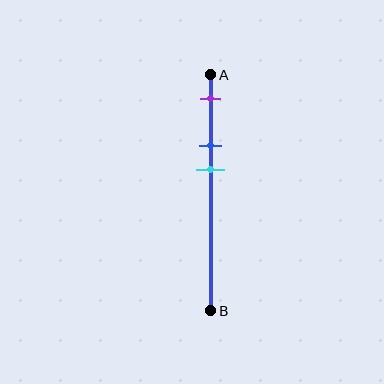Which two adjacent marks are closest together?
The blue and cyan marks are the closest adjacent pair.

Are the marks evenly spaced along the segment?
Yes, the marks are approximately evenly spaced.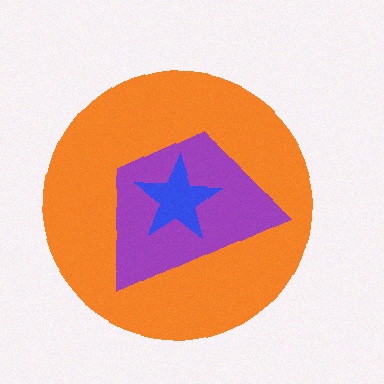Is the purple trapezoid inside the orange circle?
Yes.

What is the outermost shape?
The orange circle.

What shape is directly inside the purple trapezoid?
The blue star.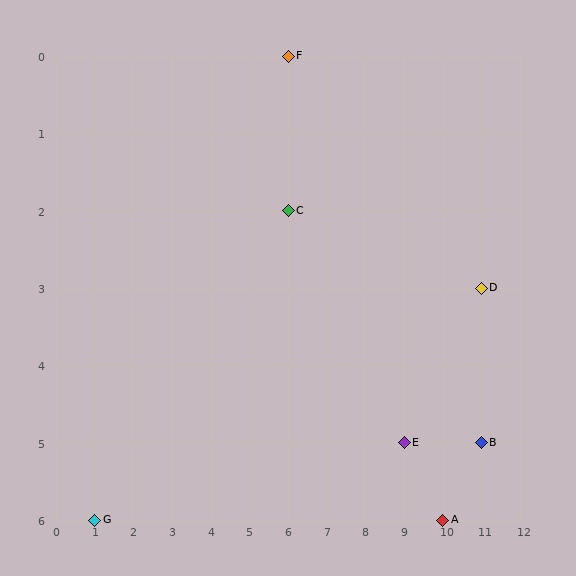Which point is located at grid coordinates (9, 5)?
Point E is at (9, 5).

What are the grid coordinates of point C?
Point C is at grid coordinates (6, 2).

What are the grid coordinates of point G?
Point G is at grid coordinates (1, 6).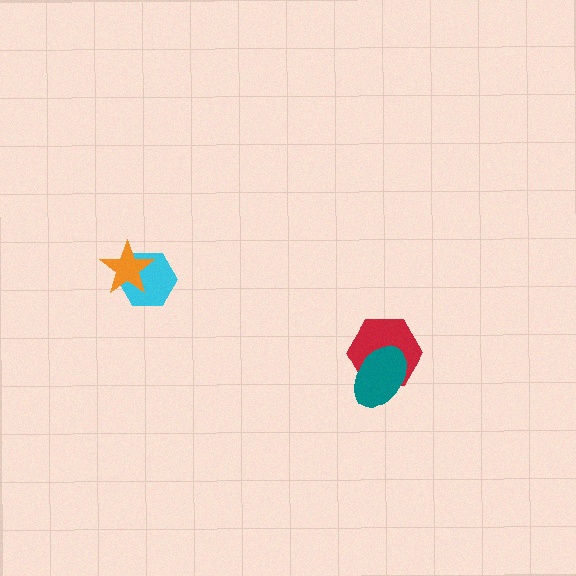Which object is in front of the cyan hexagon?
The orange star is in front of the cyan hexagon.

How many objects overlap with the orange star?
1 object overlaps with the orange star.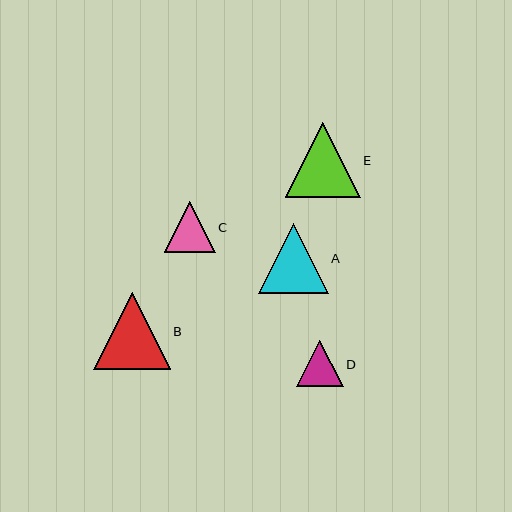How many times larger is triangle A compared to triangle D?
Triangle A is approximately 1.5 times the size of triangle D.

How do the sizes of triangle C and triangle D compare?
Triangle C and triangle D are approximately the same size.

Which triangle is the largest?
Triangle B is the largest with a size of approximately 77 pixels.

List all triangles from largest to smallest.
From largest to smallest: B, E, A, C, D.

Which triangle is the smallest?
Triangle D is the smallest with a size of approximately 47 pixels.